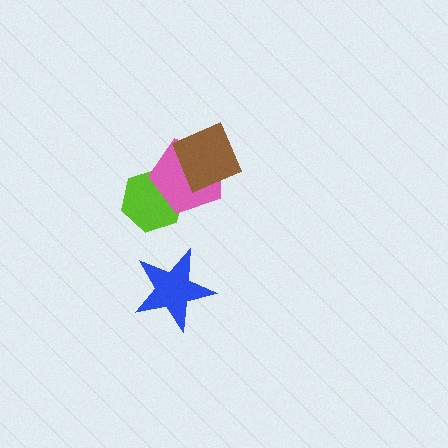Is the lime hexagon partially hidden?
Yes, it is partially covered by another shape.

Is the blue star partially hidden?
No, no other shape covers it.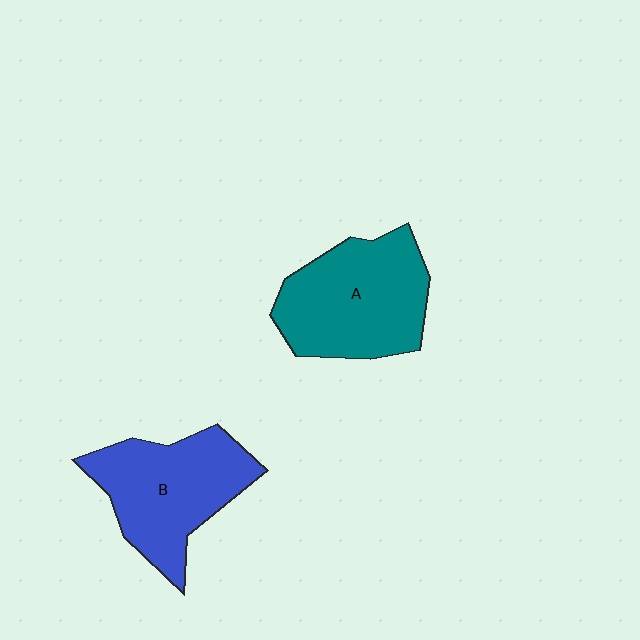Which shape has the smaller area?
Shape B (blue).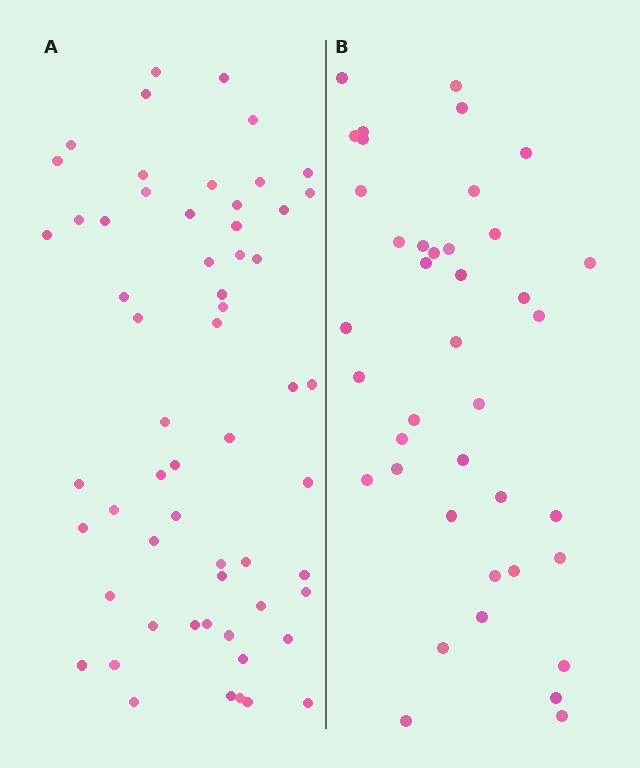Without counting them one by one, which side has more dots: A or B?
Region A (the left region) has more dots.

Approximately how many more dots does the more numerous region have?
Region A has approximately 20 more dots than region B.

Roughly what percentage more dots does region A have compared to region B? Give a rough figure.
About 50% more.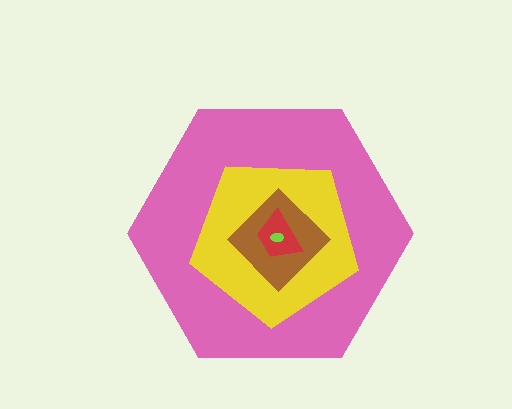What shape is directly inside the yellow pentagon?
The brown diamond.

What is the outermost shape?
The pink hexagon.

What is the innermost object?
The lime ellipse.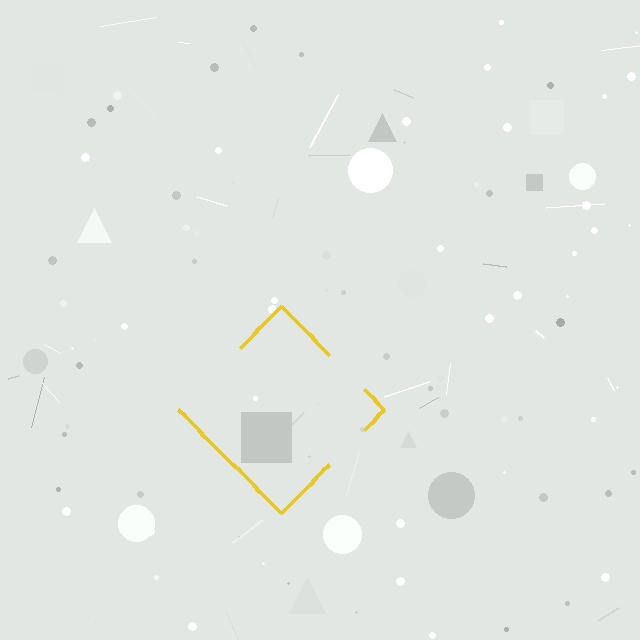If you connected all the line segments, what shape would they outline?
They would outline a diamond.